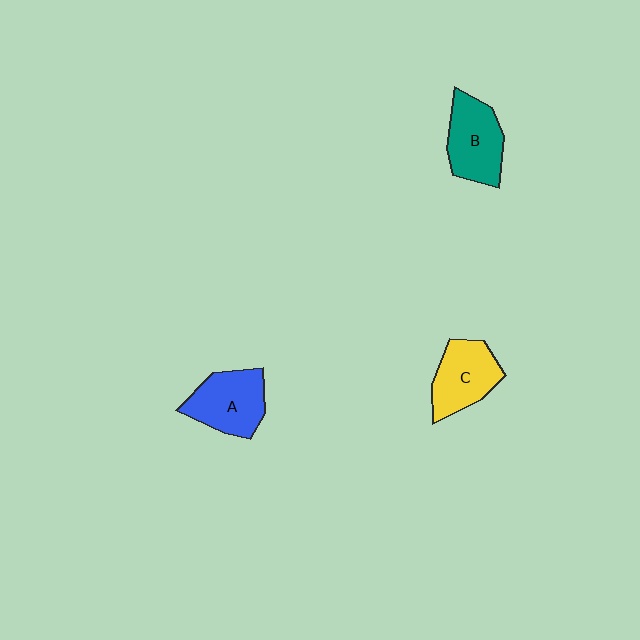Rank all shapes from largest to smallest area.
From largest to smallest: A (blue), B (teal), C (yellow).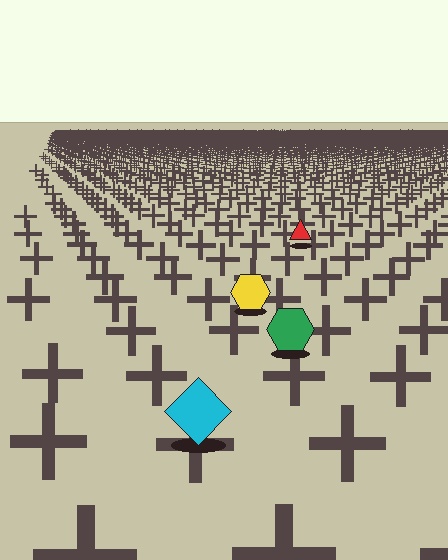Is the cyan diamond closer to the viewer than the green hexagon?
Yes. The cyan diamond is closer — you can tell from the texture gradient: the ground texture is coarser near it.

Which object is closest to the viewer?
The cyan diamond is closest. The texture marks near it are larger and more spread out.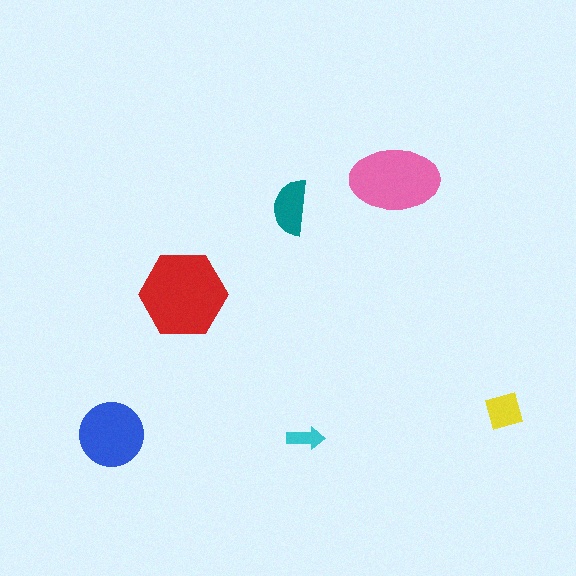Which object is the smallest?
The cyan arrow.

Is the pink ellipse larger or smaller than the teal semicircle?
Larger.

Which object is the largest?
The red hexagon.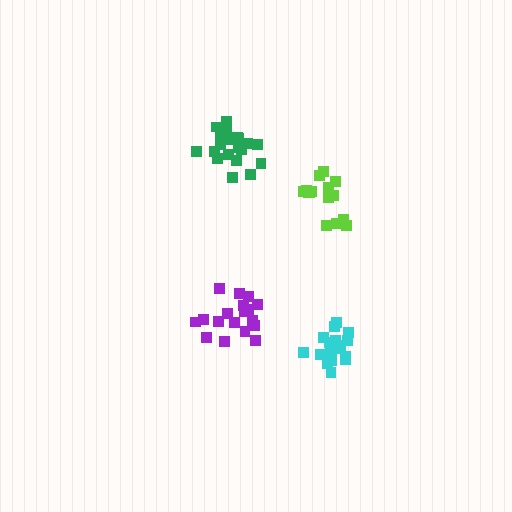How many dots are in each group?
Group 1: 15 dots, Group 2: 18 dots, Group 3: 18 dots, Group 4: 21 dots (72 total).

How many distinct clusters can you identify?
There are 4 distinct clusters.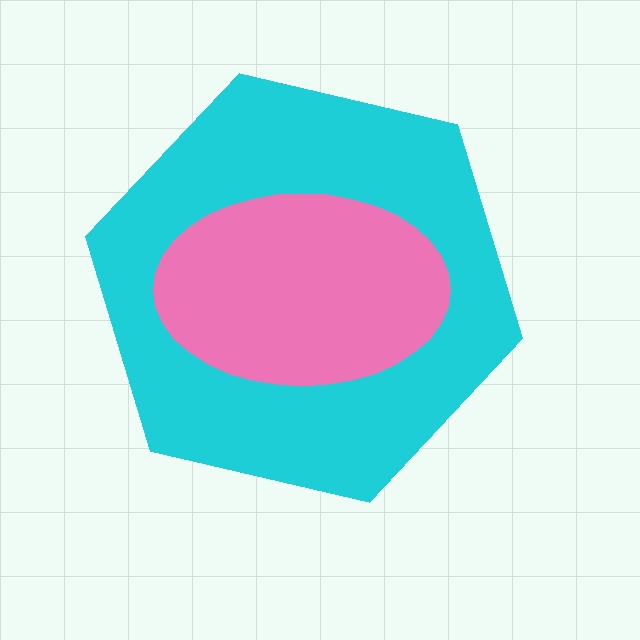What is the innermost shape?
The pink ellipse.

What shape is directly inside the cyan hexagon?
The pink ellipse.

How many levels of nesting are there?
2.